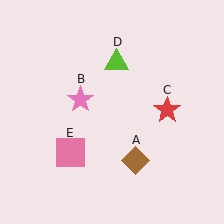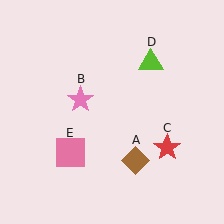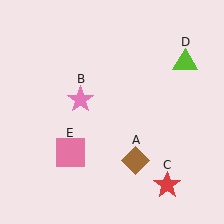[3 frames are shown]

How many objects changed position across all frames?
2 objects changed position: red star (object C), lime triangle (object D).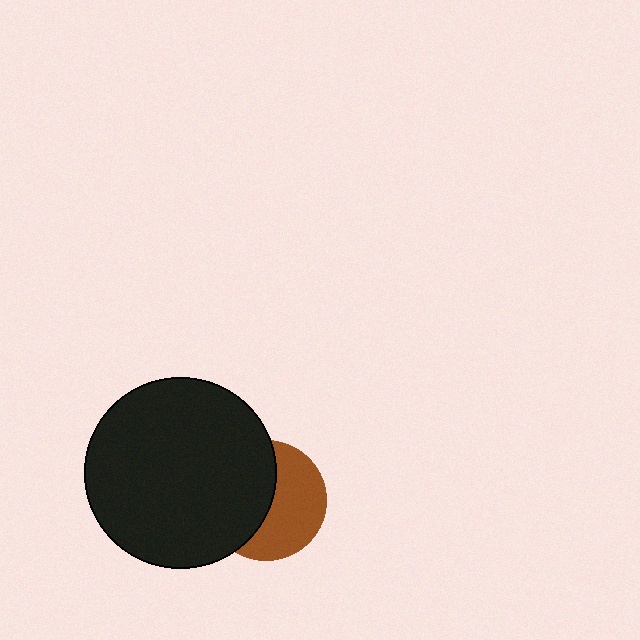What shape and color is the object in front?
The object in front is a black circle.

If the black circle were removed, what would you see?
You would see the complete brown circle.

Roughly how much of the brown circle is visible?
About half of it is visible (roughly 50%).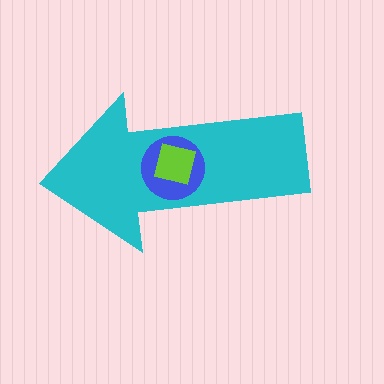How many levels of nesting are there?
3.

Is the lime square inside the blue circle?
Yes.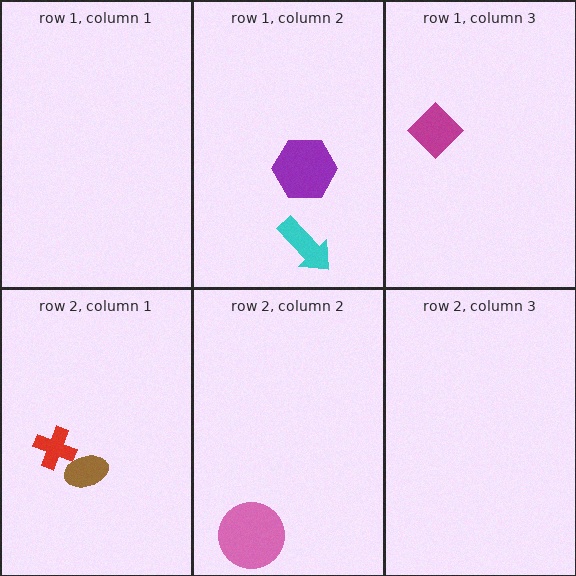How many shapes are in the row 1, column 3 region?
1.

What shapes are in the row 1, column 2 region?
The purple hexagon, the cyan arrow.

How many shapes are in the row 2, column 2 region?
1.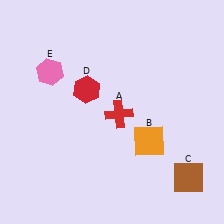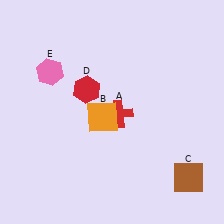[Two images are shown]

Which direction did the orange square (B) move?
The orange square (B) moved left.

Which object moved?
The orange square (B) moved left.